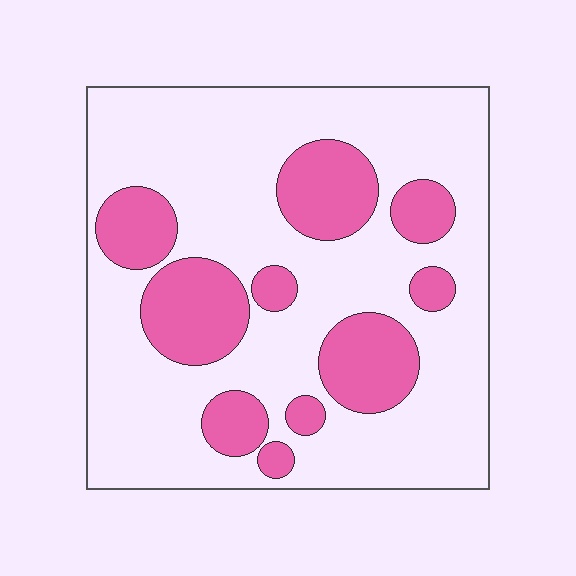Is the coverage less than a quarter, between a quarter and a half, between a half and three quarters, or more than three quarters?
Between a quarter and a half.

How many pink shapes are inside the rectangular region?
10.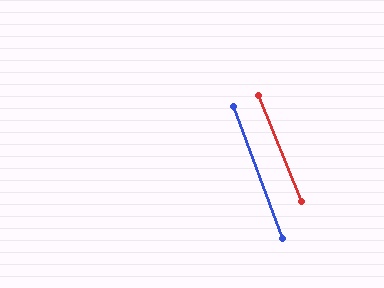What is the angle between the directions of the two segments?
Approximately 1 degree.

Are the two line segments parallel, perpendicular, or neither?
Parallel — their directions differ by only 1.4°.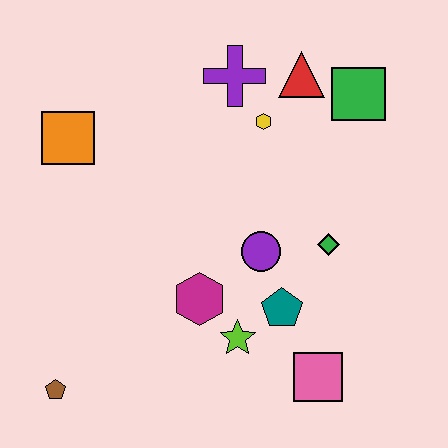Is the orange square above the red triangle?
No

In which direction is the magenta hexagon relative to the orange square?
The magenta hexagon is below the orange square.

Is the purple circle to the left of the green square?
Yes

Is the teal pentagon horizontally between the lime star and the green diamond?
Yes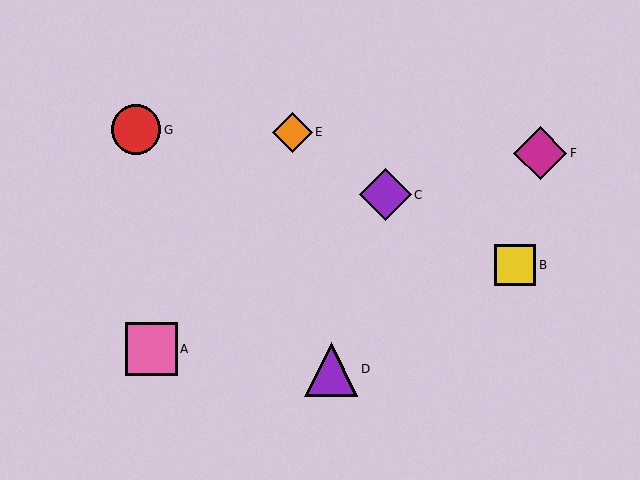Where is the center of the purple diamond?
The center of the purple diamond is at (385, 195).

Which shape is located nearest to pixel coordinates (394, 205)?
The purple diamond (labeled C) at (385, 195) is nearest to that location.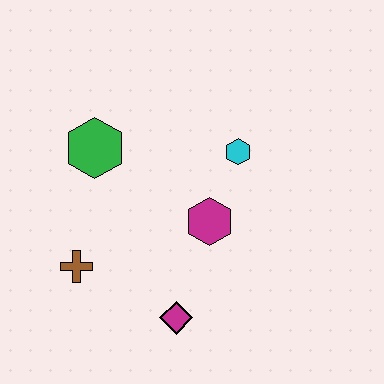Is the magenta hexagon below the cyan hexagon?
Yes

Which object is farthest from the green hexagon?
The magenta diamond is farthest from the green hexagon.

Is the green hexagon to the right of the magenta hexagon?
No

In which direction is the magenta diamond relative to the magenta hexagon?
The magenta diamond is below the magenta hexagon.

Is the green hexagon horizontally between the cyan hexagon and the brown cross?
Yes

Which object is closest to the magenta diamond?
The magenta hexagon is closest to the magenta diamond.